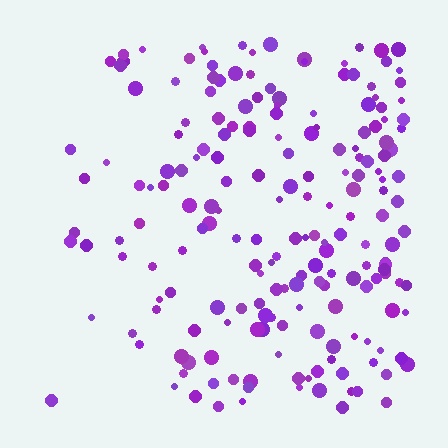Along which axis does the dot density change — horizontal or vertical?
Horizontal.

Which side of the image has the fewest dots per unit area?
The left.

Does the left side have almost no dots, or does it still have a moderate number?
Still a moderate number, just noticeably fewer than the right.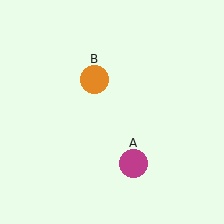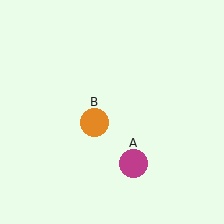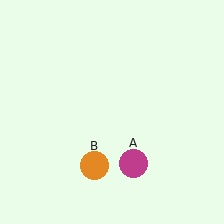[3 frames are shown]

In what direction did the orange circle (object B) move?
The orange circle (object B) moved down.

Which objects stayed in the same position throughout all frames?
Magenta circle (object A) remained stationary.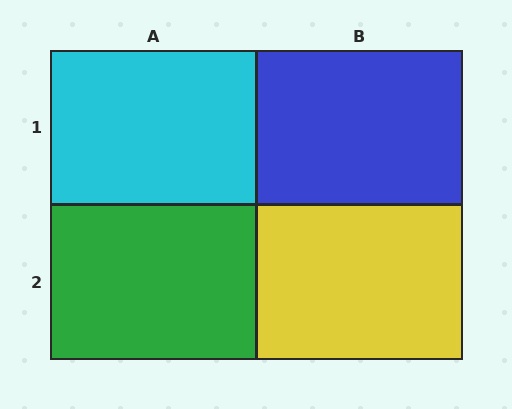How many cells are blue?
1 cell is blue.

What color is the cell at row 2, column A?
Green.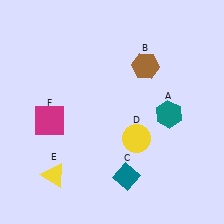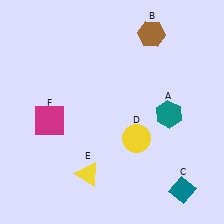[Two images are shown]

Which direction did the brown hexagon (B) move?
The brown hexagon (B) moved up.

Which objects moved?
The objects that moved are: the brown hexagon (B), the teal diamond (C), the yellow triangle (E).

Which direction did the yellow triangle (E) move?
The yellow triangle (E) moved right.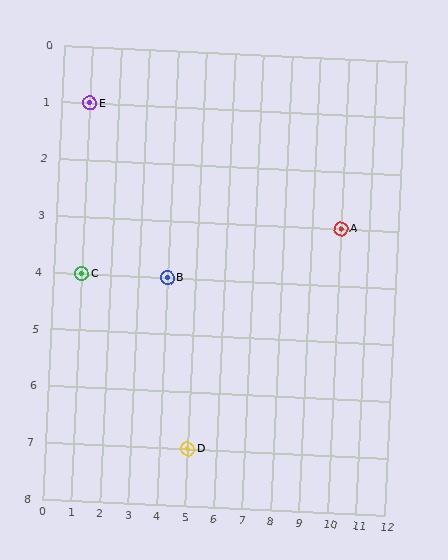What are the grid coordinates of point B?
Point B is at grid coordinates (4, 4).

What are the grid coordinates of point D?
Point D is at grid coordinates (5, 7).